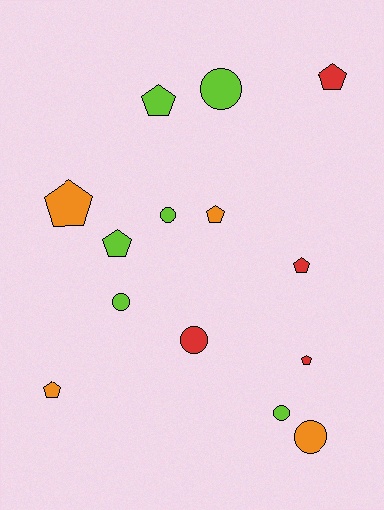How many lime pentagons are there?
There are 2 lime pentagons.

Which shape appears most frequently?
Pentagon, with 8 objects.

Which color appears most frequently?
Lime, with 6 objects.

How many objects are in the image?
There are 14 objects.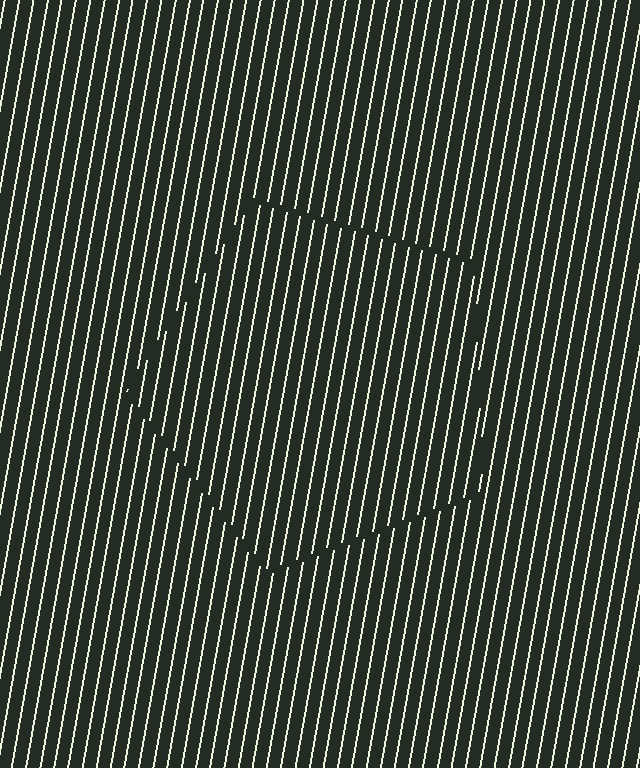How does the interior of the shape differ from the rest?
The interior of the shape contains the same grating, shifted by half a period — the contour is defined by the phase discontinuity where line-ends from the inner and outer gratings abut.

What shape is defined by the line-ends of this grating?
An illusory pentagon. The interior of the shape contains the same grating, shifted by half a period — the contour is defined by the phase discontinuity where line-ends from the inner and outer gratings abut.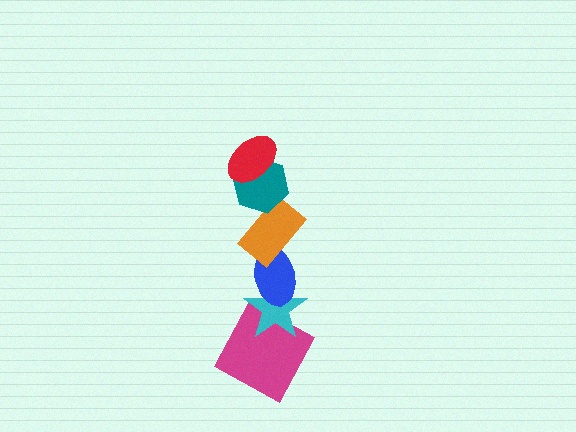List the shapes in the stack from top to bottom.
From top to bottom: the red ellipse, the teal hexagon, the orange rectangle, the blue ellipse, the cyan star, the magenta square.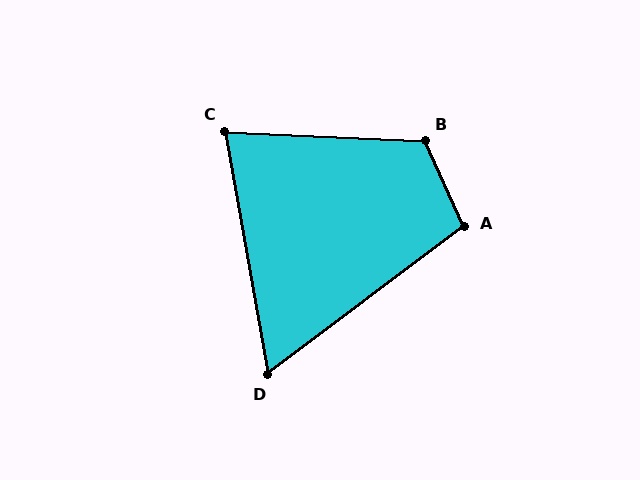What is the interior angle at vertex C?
Approximately 77 degrees (acute).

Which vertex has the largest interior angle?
B, at approximately 117 degrees.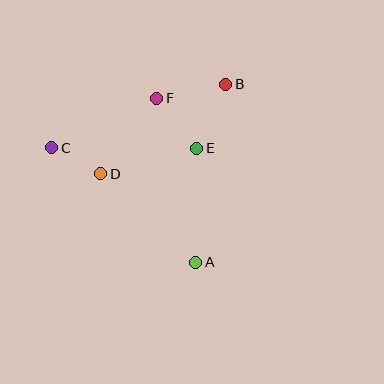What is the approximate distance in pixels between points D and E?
The distance between D and E is approximately 99 pixels.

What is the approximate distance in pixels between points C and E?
The distance between C and E is approximately 145 pixels.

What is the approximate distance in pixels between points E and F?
The distance between E and F is approximately 64 pixels.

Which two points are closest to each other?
Points C and D are closest to each other.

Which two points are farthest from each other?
Points B and C are farthest from each other.